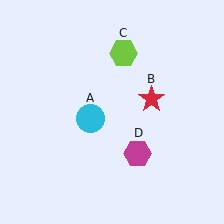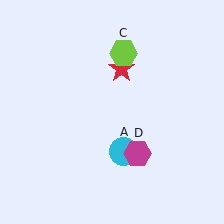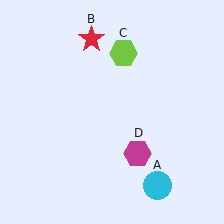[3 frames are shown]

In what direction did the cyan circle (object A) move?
The cyan circle (object A) moved down and to the right.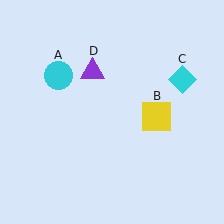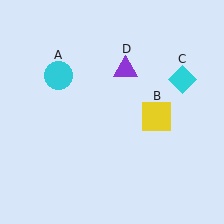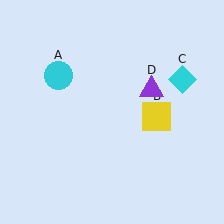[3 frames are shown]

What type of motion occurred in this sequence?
The purple triangle (object D) rotated clockwise around the center of the scene.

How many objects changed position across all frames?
1 object changed position: purple triangle (object D).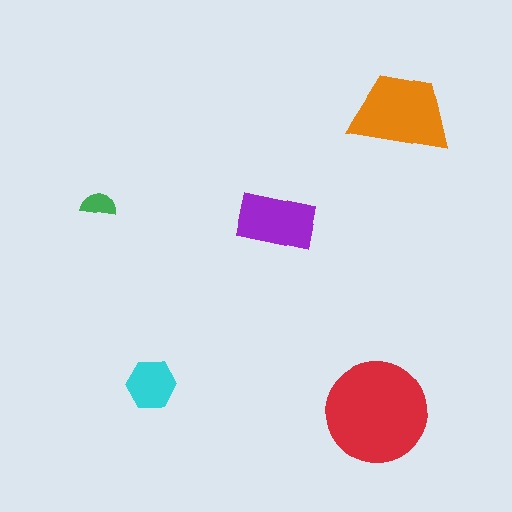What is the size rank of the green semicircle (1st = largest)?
5th.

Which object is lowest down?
The red circle is bottommost.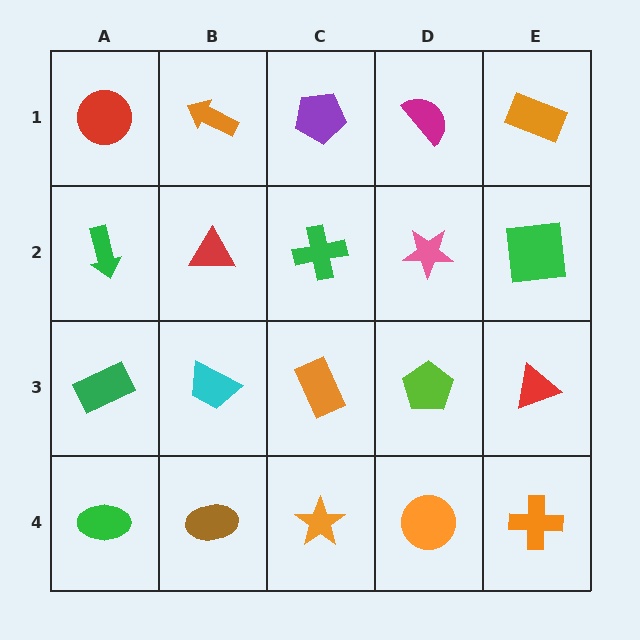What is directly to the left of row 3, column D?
An orange rectangle.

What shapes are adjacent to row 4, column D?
A lime pentagon (row 3, column D), an orange star (row 4, column C), an orange cross (row 4, column E).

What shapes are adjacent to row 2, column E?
An orange rectangle (row 1, column E), a red triangle (row 3, column E), a pink star (row 2, column D).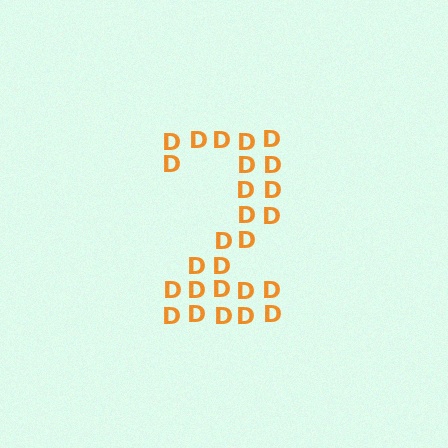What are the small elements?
The small elements are letter D's.